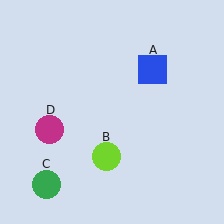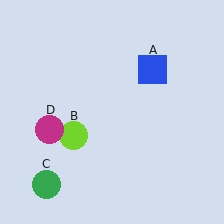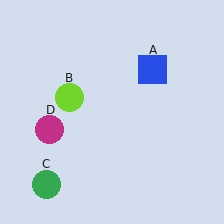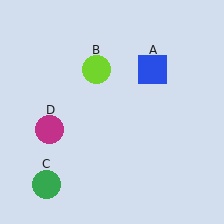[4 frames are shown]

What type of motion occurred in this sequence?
The lime circle (object B) rotated clockwise around the center of the scene.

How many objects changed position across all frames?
1 object changed position: lime circle (object B).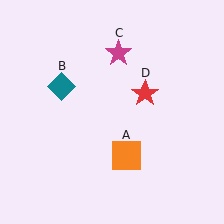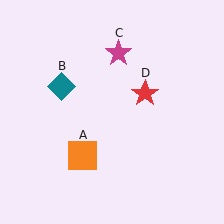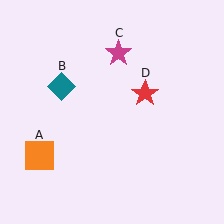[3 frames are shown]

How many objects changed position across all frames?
1 object changed position: orange square (object A).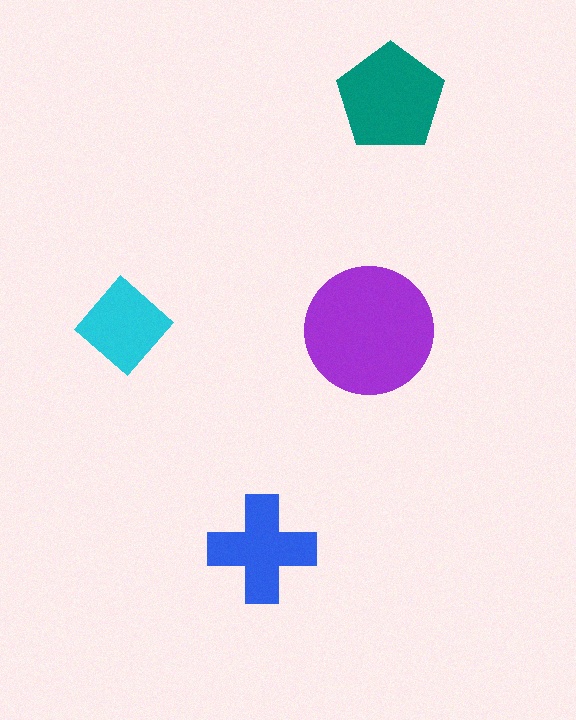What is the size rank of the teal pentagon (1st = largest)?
2nd.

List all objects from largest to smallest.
The purple circle, the teal pentagon, the blue cross, the cyan diamond.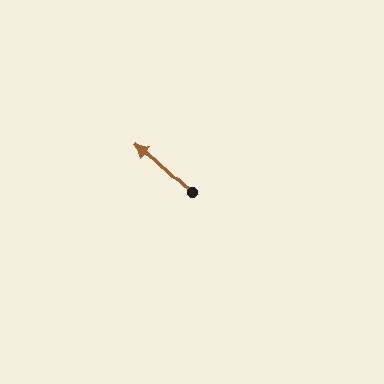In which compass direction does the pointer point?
Northwest.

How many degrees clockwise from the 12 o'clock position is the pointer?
Approximately 312 degrees.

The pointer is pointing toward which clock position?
Roughly 10 o'clock.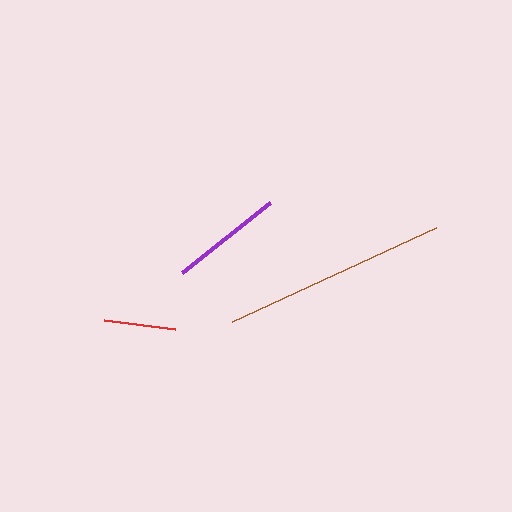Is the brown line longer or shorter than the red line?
The brown line is longer than the red line.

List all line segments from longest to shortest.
From longest to shortest: brown, purple, red.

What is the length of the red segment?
The red segment is approximately 71 pixels long.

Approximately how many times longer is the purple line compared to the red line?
The purple line is approximately 1.6 times the length of the red line.